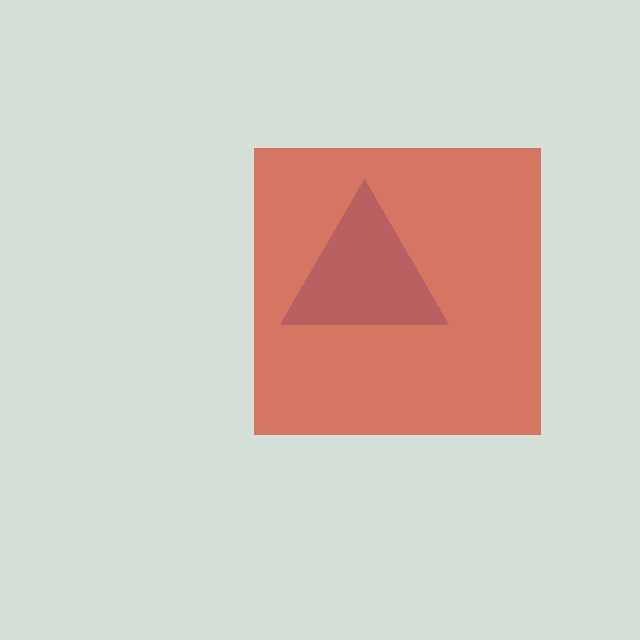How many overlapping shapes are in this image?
There are 2 overlapping shapes in the image.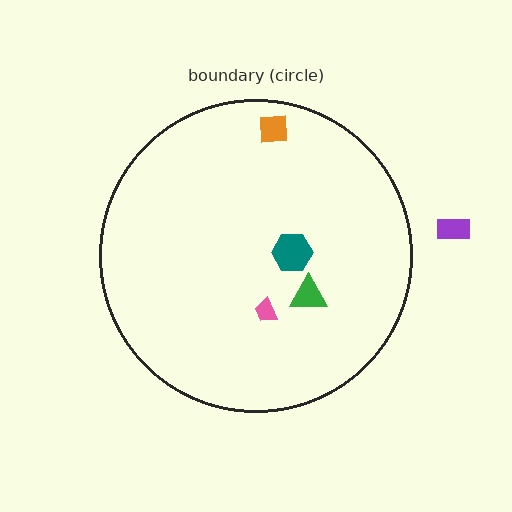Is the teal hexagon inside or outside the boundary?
Inside.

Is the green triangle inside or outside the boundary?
Inside.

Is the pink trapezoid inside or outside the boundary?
Inside.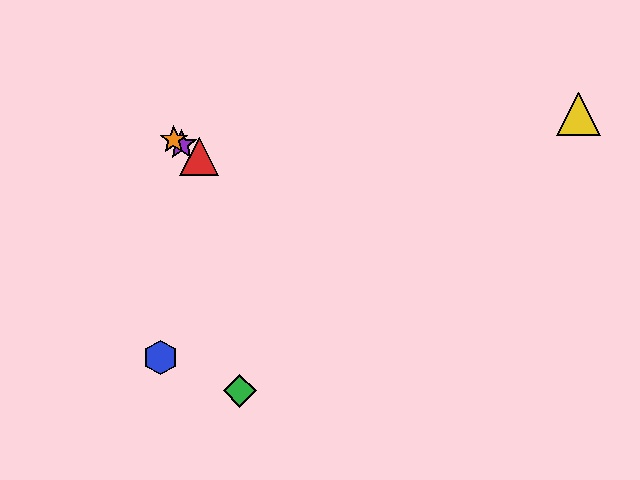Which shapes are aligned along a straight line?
The red triangle, the purple star, the orange star are aligned along a straight line.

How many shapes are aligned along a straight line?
3 shapes (the red triangle, the purple star, the orange star) are aligned along a straight line.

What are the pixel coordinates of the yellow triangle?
The yellow triangle is at (579, 114).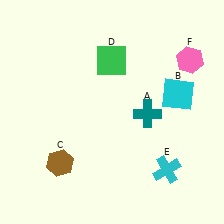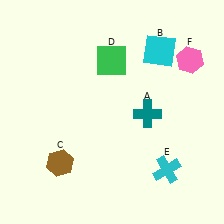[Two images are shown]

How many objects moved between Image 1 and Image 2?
1 object moved between the two images.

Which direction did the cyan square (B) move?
The cyan square (B) moved up.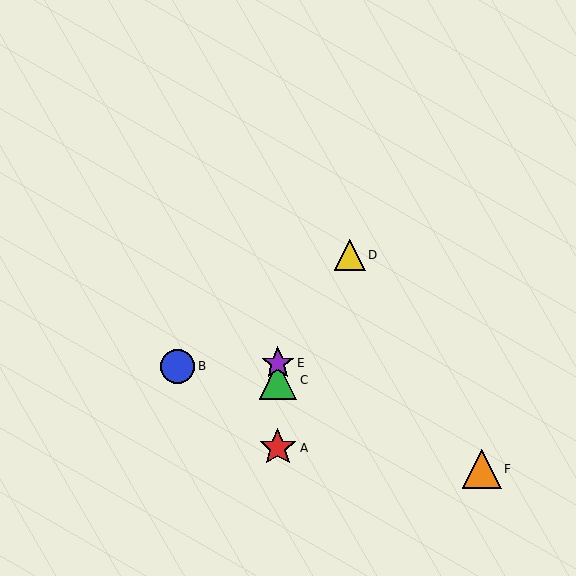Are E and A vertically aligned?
Yes, both are at x≈278.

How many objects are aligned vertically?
3 objects (A, C, E) are aligned vertically.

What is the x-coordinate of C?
Object C is at x≈278.